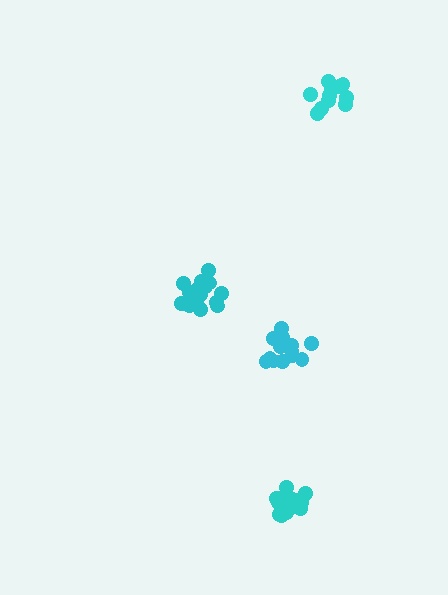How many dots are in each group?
Group 1: 14 dots, Group 2: 18 dots, Group 3: 13 dots, Group 4: 12 dots (57 total).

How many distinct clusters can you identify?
There are 4 distinct clusters.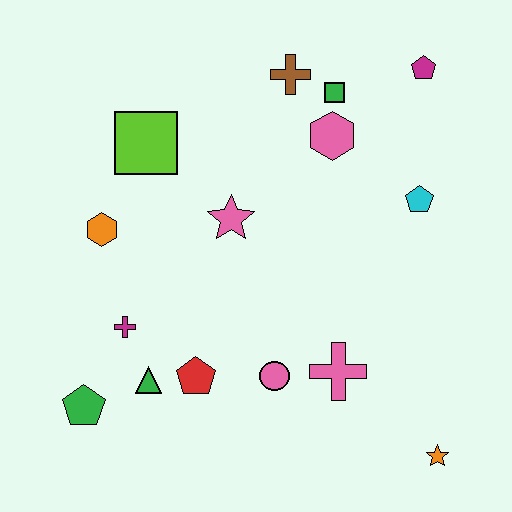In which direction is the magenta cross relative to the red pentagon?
The magenta cross is to the left of the red pentagon.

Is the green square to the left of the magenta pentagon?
Yes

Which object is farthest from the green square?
The green pentagon is farthest from the green square.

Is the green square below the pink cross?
No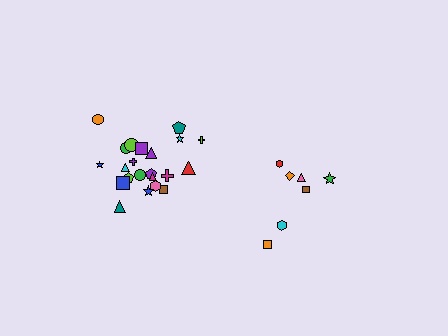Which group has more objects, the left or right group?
The left group.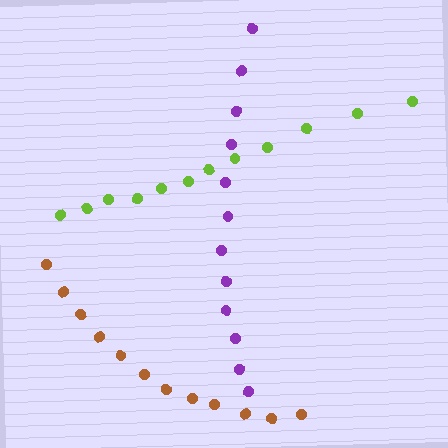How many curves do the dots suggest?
There are 3 distinct paths.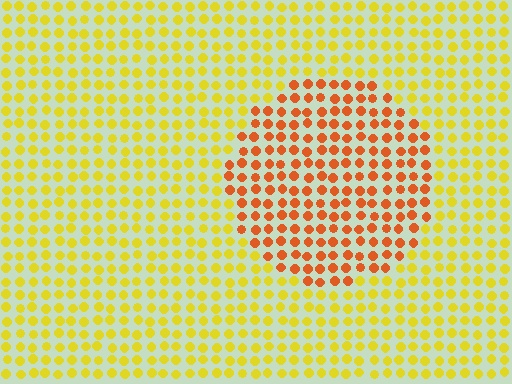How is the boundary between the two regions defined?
The boundary is defined purely by a slight shift in hue (about 40 degrees). Spacing, size, and orientation are identical on both sides.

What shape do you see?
I see a circle.